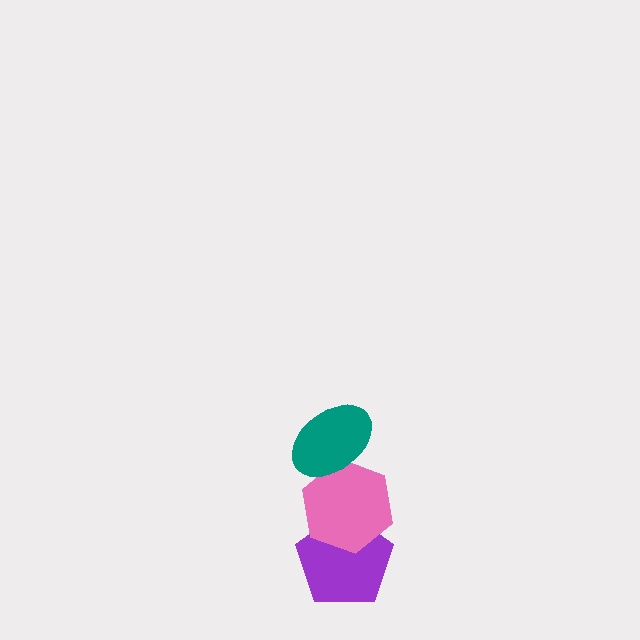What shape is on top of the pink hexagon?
The teal ellipse is on top of the pink hexagon.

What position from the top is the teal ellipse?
The teal ellipse is 1st from the top.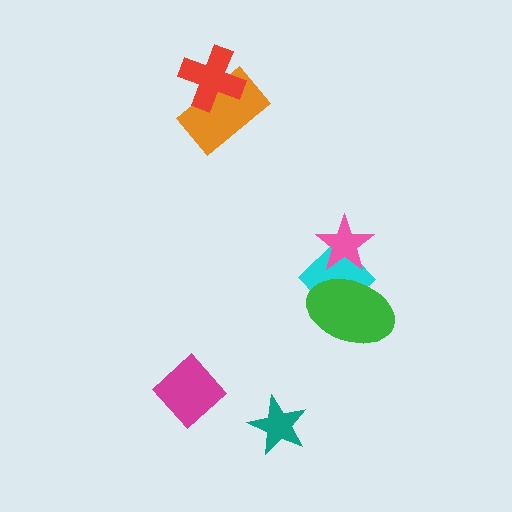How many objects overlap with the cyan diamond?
2 objects overlap with the cyan diamond.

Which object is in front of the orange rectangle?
The red cross is in front of the orange rectangle.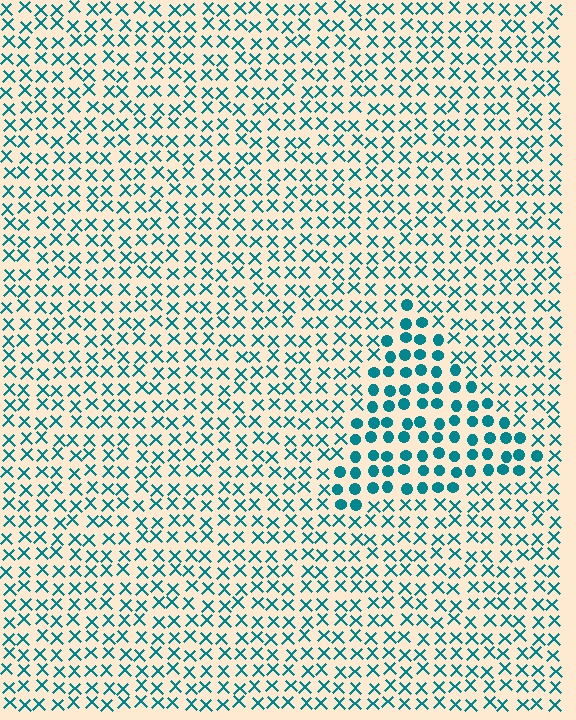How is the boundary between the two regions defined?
The boundary is defined by a change in element shape: circles inside vs. X marks outside. All elements share the same color and spacing.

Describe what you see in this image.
The image is filled with small teal elements arranged in a uniform grid. A triangle-shaped region contains circles, while the surrounding area contains X marks. The boundary is defined purely by the change in element shape.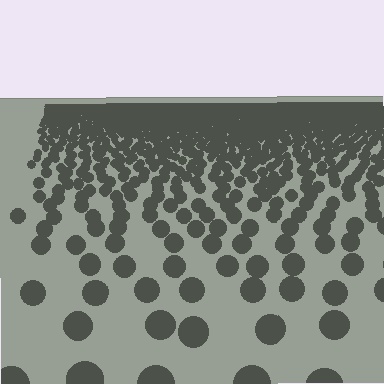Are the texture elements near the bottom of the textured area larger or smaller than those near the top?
Larger. Near the bottom, elements are closer to the viewer and appear at a bigger on-screen size.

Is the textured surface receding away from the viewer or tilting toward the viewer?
The surface is receding away from the viewer. Texture elements get smaller and denser toward the top.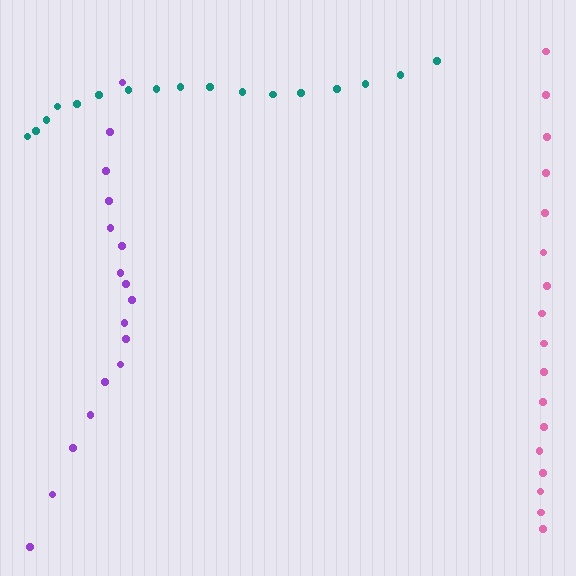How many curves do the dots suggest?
There are 3 distinct paths.